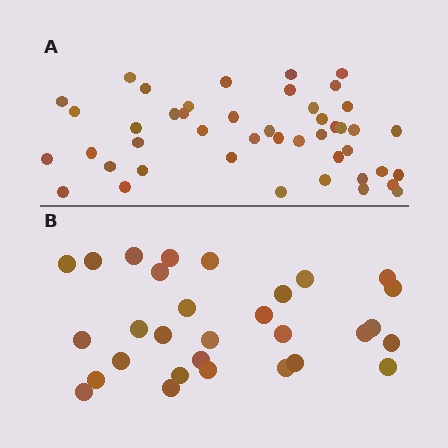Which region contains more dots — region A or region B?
Region A (the top region) has more dots.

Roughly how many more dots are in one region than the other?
Region A has approximately 15 more dots than region B.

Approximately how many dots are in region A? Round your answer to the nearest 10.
About 40 dots. (The exact count is 45, which rounds to 40.)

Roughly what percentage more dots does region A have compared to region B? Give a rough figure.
About 50% more.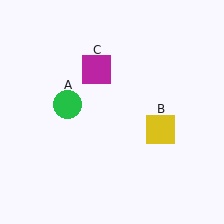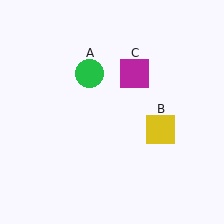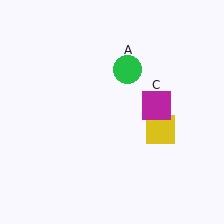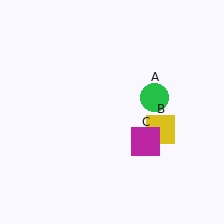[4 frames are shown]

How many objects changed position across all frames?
2 objects changed position: green circle (object A), magenta square (object C).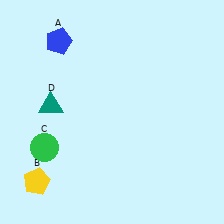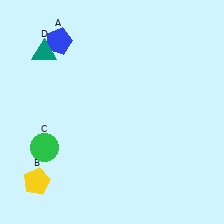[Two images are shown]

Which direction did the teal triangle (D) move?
The teal triangle (D) moved up.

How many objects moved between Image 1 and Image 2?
1 object moved between the two images.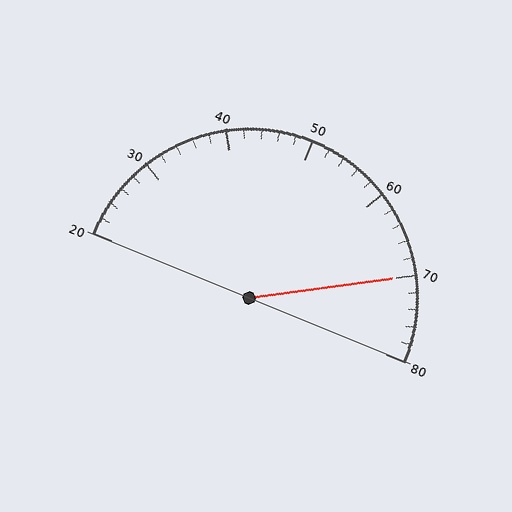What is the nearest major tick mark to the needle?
The nearest major tick mark is 70.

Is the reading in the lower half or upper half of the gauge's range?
The reading is in the upper half of the range (20 to 80).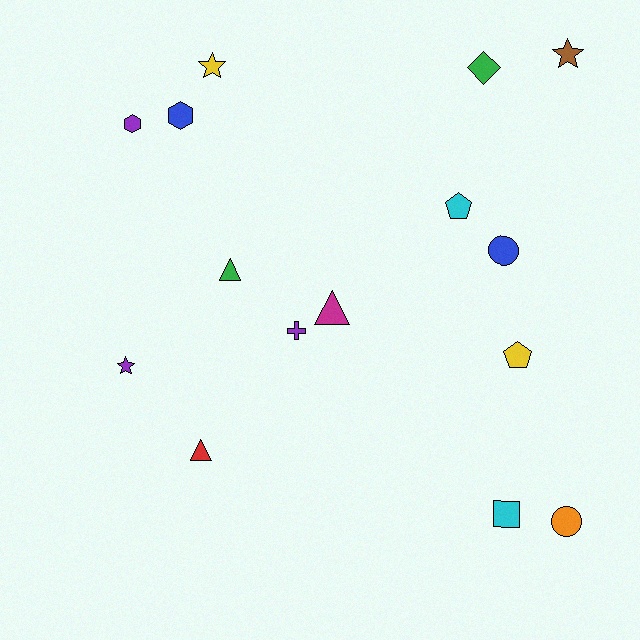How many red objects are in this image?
There is 1 red object.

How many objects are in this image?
There are 15 objects.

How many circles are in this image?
There are 2 circles.